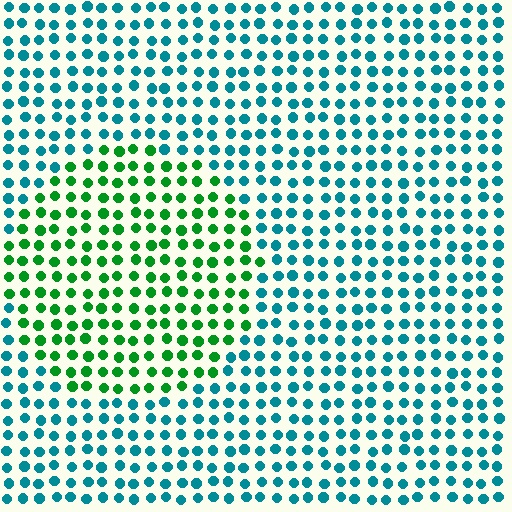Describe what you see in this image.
The image is filled with small teal elements in a uniform arrangement. A circle-shaped region is visible where the elements are tinted to a slightly different hue, forming a subtle color boundary.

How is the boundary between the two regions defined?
The boundary is defined purely by a slight shift in hue (about 53 degrees). Spacing, size, and orientation are identical on both sides.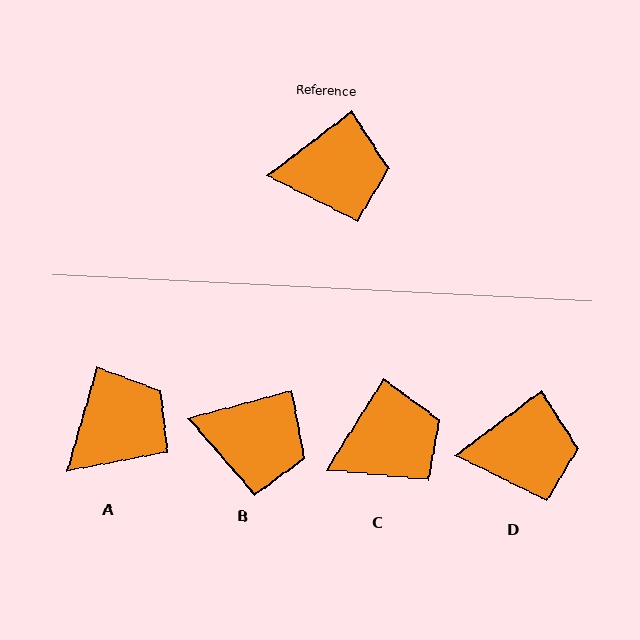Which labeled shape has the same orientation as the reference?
D.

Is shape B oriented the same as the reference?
No, it is off by about 22 degrees.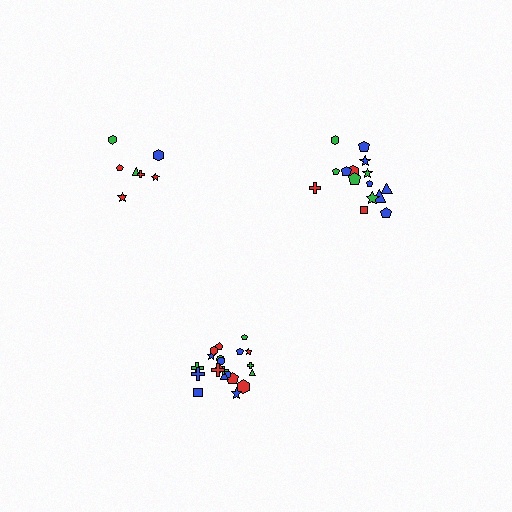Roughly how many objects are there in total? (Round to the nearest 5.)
Roughly 45 objects in total.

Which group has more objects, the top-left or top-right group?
The top-right group.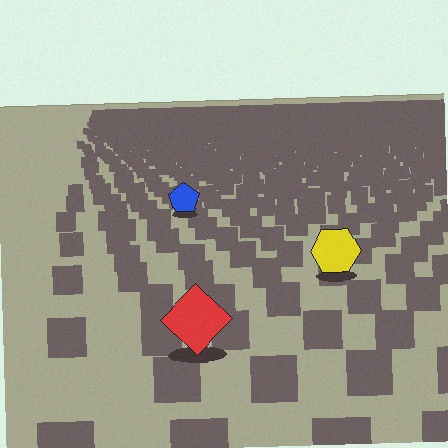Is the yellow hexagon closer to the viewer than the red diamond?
No. The red diamond is closer — you can tell from the texture gradient: the ground texture is coarser near it.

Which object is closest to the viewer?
The red diamond is closest. The texture marks near it are larger and more spread out.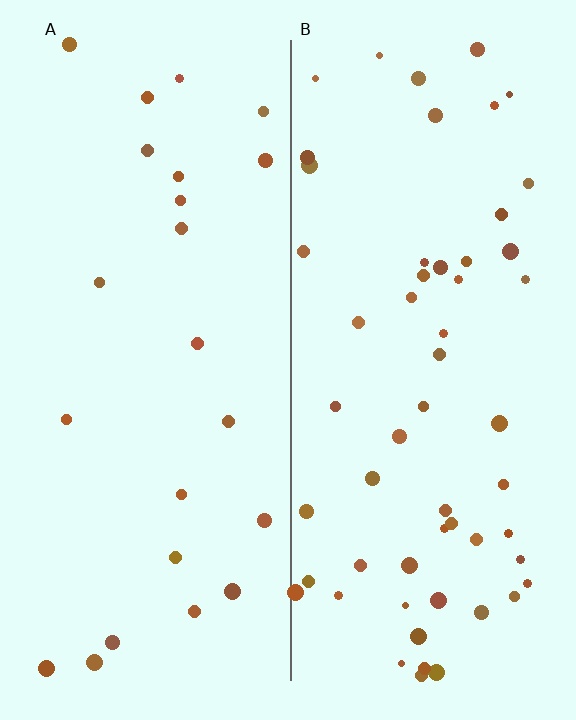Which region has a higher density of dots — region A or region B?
B (the right).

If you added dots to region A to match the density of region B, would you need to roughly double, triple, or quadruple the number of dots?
Approximately double.